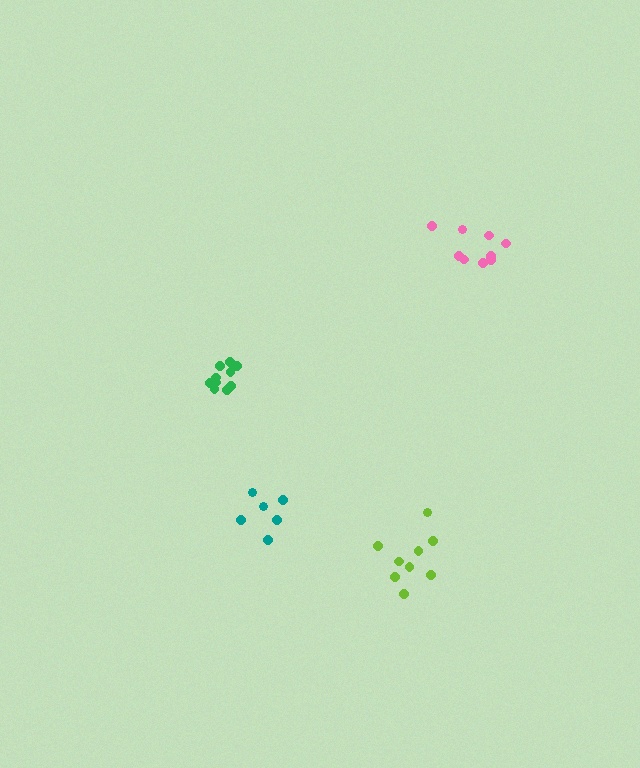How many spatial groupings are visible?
There are 4 spatial groupings.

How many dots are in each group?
Group 1: 9 dots, Group 2: 9 dots, Group 3: 6 dots, Group 4: 10 dots (34 total).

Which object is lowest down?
The lime cluster is bottommost.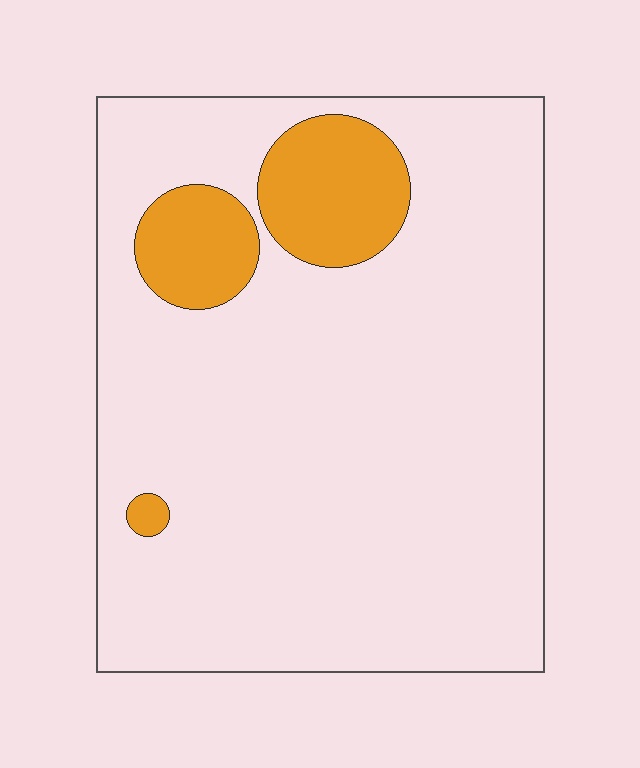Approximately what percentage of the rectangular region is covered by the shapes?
Approximately 15%.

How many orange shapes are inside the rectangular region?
3.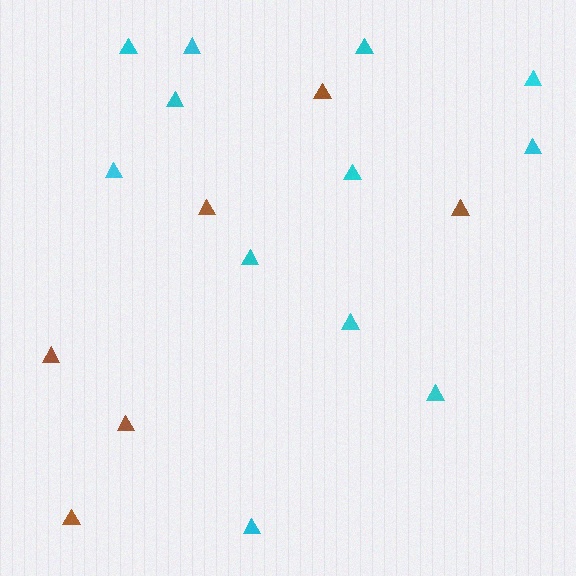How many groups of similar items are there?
There are 2 groups: one group of cyan triangles (12) and one group of brown triangles (6).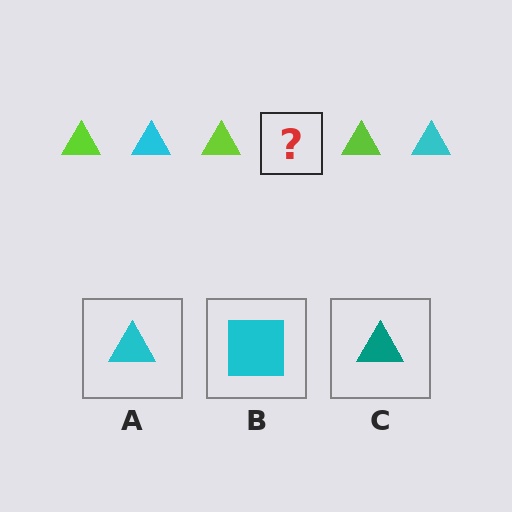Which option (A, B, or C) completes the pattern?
A.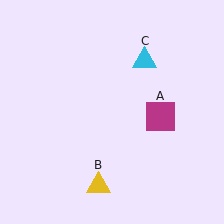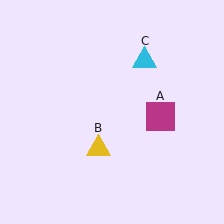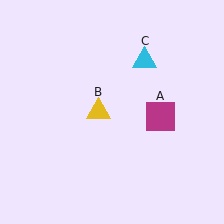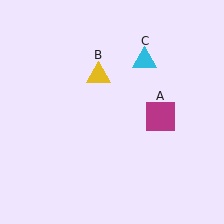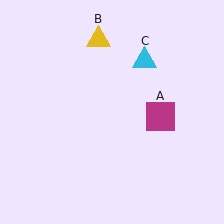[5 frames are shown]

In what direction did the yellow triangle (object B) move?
The yellow triangle (object B) moved up.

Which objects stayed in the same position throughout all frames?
Magenta square (object A) and cyan triangle (object C) remained stationary.